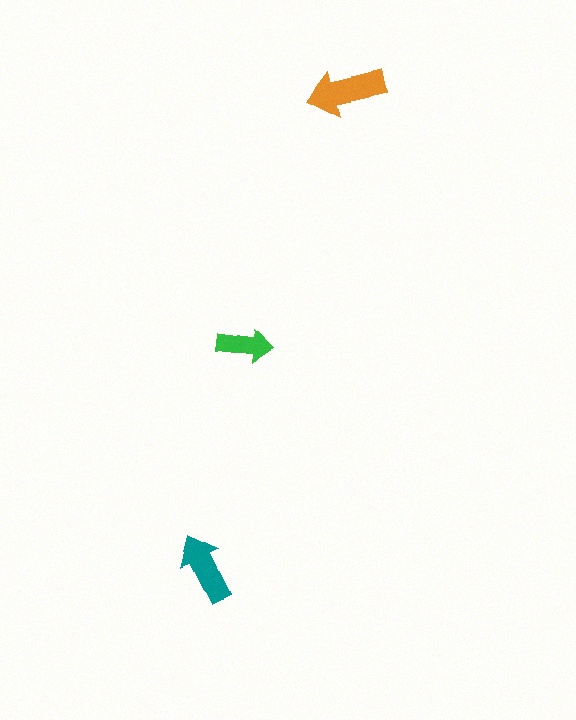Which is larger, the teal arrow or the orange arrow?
The orange one.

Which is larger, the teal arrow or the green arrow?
The teal one.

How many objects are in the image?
There are 3 objects in the image.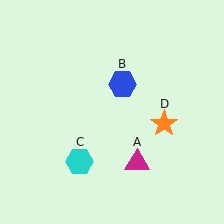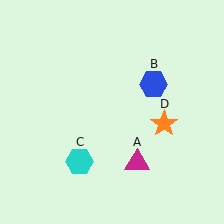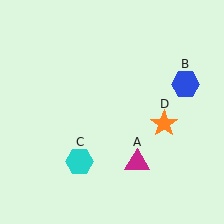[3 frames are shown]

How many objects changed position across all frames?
1 object changed position: blue hexagon (object B).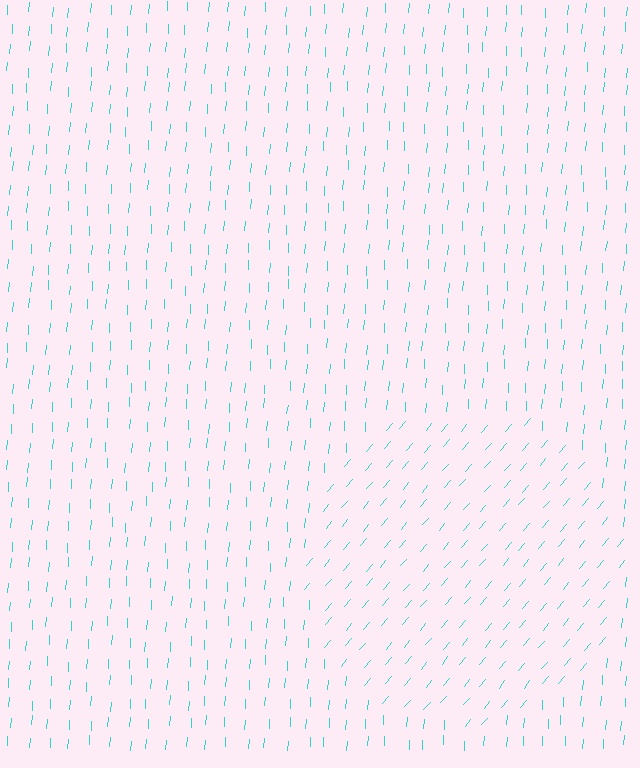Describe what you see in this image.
The image is filled with small cyan line segments. A circle region in the image has lines oriented differently from the surrounding lines, creating a visible texture boundary.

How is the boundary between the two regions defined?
The boundary is defined purely by a change in line orientation (approximately 36 degrees difference). All lines are the same color and thickness.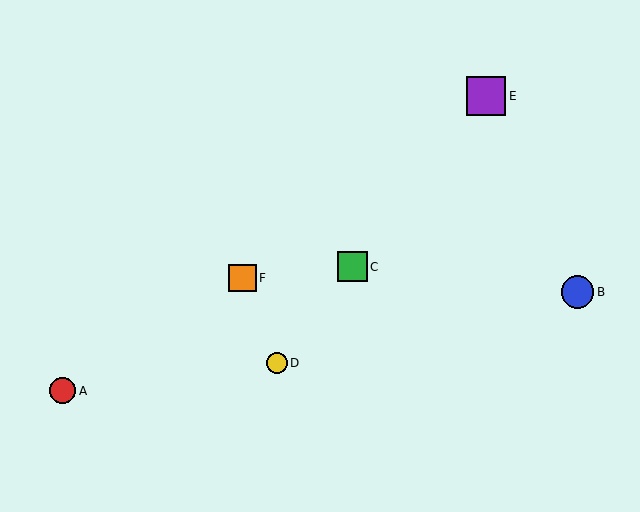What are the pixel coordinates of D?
Object D is at (277, 363).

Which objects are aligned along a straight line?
Objects C, D, E are aligned along a straight line.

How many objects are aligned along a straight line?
3 objects (C, D, E) are aligned along a straight line.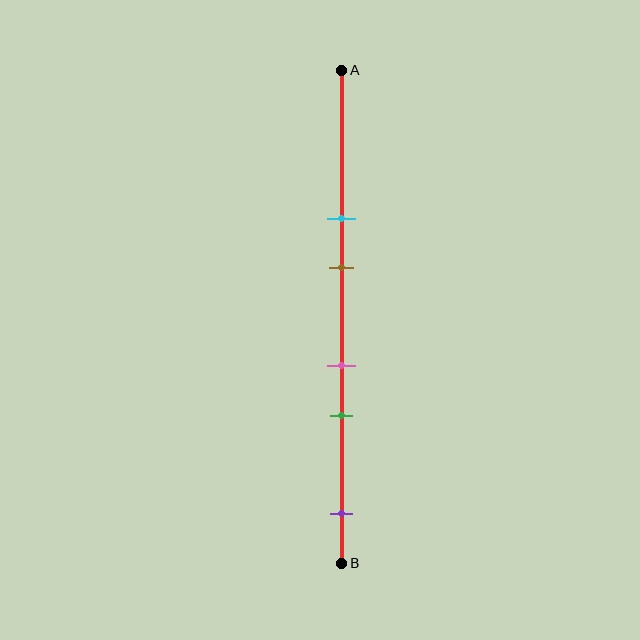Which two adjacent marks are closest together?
The pink and green marks are the closest adjacent pair.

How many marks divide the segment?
There are 5 marks dividing the segment.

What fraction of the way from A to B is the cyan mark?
The cyan mark is approximately 30% (0.3) of the way from A to B.